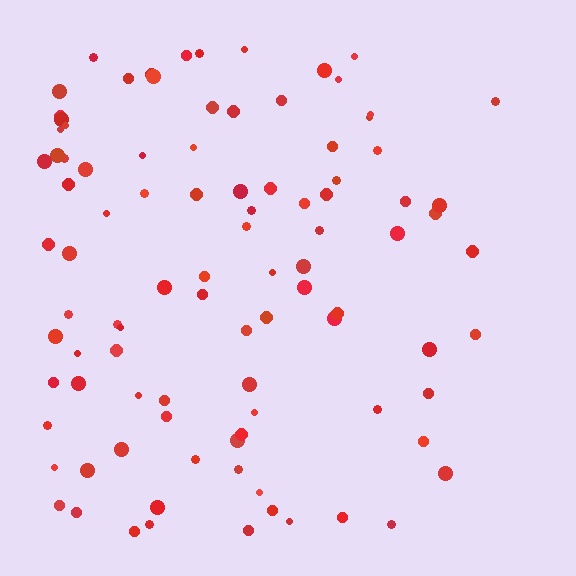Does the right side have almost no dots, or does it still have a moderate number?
Still a moderate number, just noticeably fewer than the left.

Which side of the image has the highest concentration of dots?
The left.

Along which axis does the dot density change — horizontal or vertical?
Horizontal.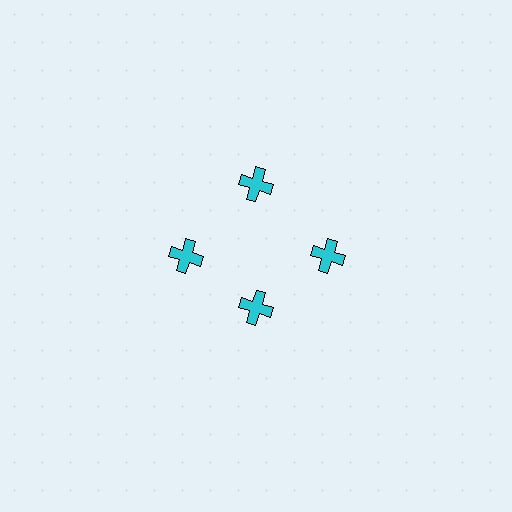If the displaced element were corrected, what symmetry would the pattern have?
It would have 4-fold rotational symmetry — the pattern would map onto itself every 90 degrees.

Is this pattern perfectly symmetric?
No. The 4 cyan crosses are arranged in a ring, but one element near the 6 o'clock position is pulled inward toward the center, breaking the 4-fold rotational symmetry.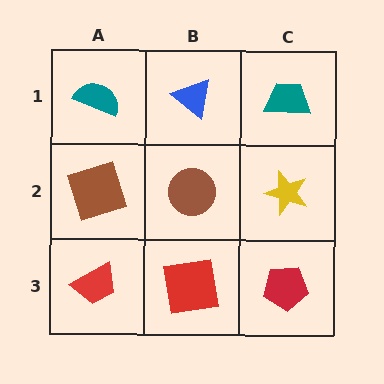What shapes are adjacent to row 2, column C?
A teal trapezoid (row 1, column C), a red pentagon (row 3, column C), a brown circle (row 2, column B).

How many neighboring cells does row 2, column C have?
3.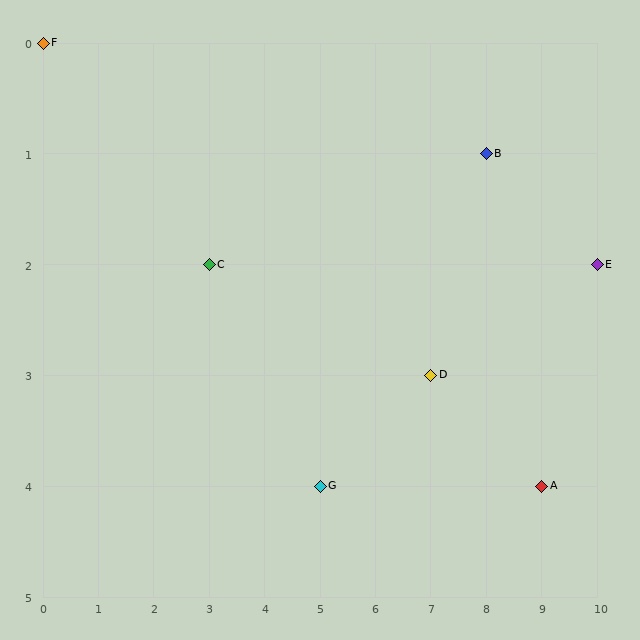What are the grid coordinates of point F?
Point F is at grid coordinates (0, 0).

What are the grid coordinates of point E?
Point E is at grid coordinates (10, 2).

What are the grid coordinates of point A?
Point A is at grid coordinates (9, 4).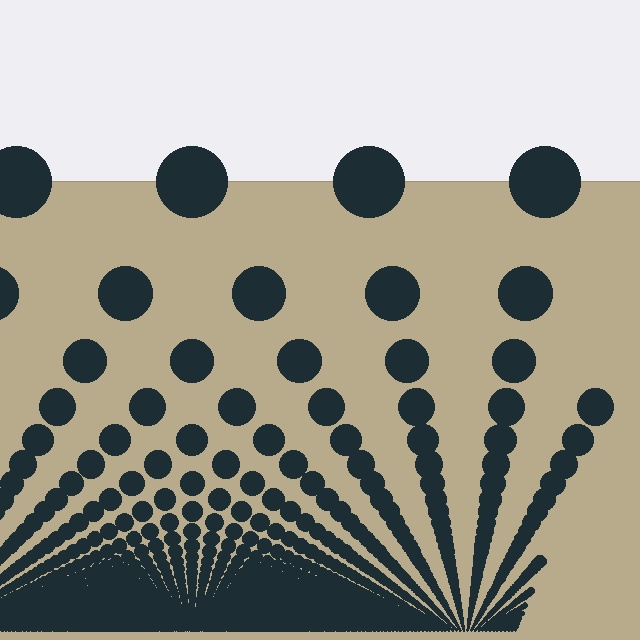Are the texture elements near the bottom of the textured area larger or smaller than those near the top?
Smaller. The gradient is inverted — elements near the bottom are smaller and denser.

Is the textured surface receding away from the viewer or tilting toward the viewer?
The surface appears to tilt toward the viewer. Texture elements get larger and sparser toward the top.